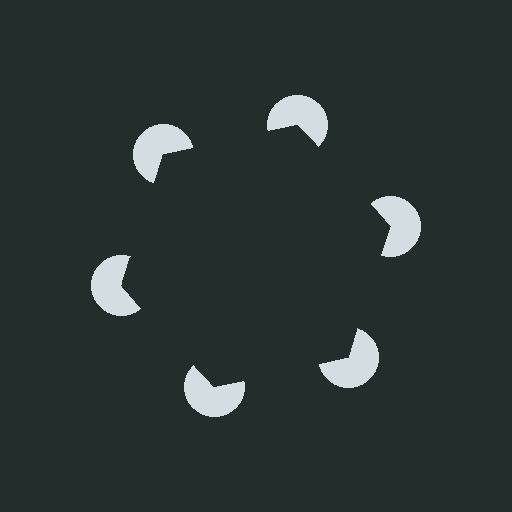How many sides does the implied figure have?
6 sides.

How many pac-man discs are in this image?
There are 6 — one at each vertex of the illusory hexagon.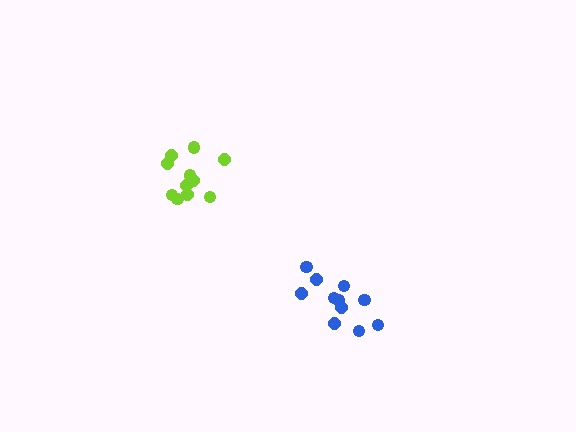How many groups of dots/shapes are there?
There are 2 groups.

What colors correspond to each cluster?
The clusters are colored: blue, lime.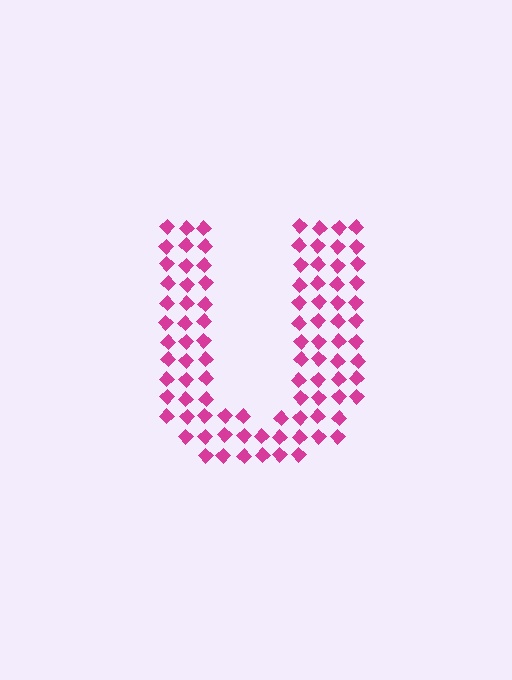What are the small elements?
The small elements are diamonds.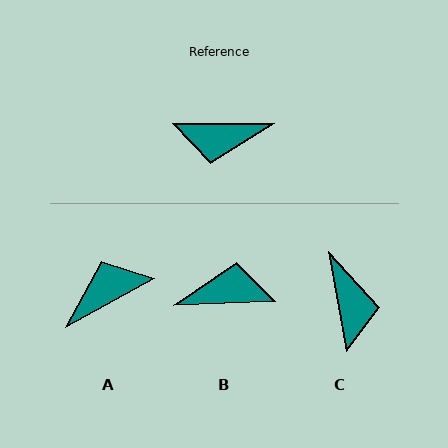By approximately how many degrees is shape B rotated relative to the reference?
Approximately 178 degrees clockwise.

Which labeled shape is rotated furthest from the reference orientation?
B, about 178 degrees away.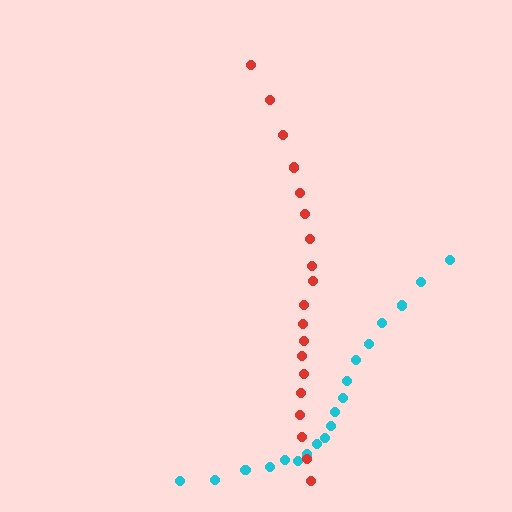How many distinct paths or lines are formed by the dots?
There are 2 distinct paths.